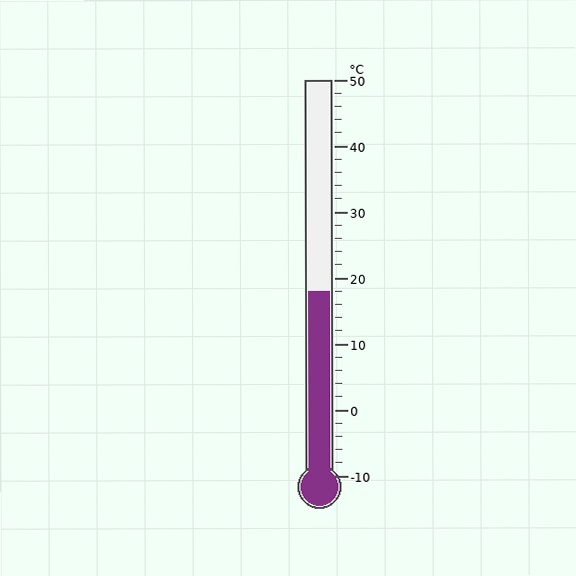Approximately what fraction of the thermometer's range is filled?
The thermometer is filled to approximately 45% of its range.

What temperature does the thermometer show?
The thermometer shows approximately 18°C.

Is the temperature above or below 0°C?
The temperature is above 0°C.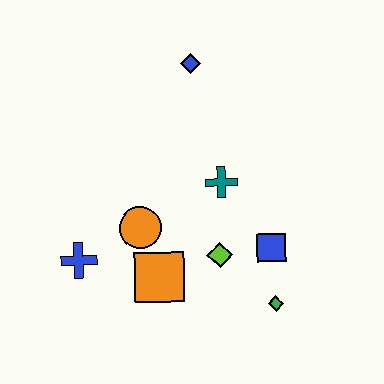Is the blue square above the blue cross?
Yes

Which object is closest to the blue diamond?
The teal cross is closest to the blue diamond.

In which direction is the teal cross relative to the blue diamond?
The teal cross is below the blue diamond.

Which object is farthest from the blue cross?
The blue diamond is farthest from the blue cross.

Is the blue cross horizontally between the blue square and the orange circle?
No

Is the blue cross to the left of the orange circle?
Yes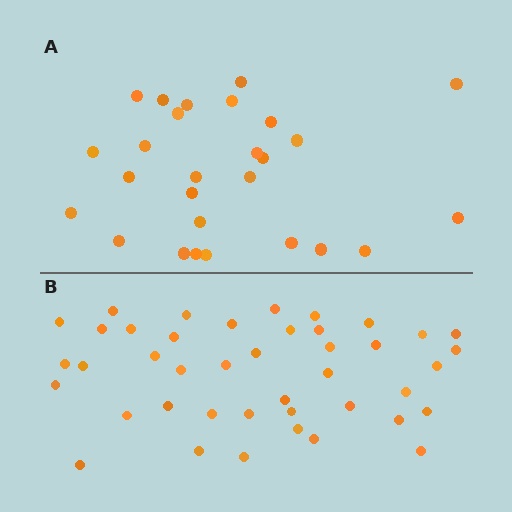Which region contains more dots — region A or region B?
Region B (the bottom region) has more dots.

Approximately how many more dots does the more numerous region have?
Region B has approximately 15 more dots than region A.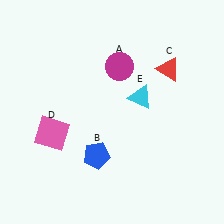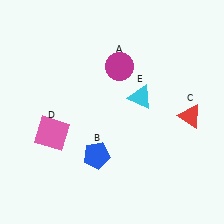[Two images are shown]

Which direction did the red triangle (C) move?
The red triangle (C) moved down.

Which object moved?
The red triangle (C) moved down.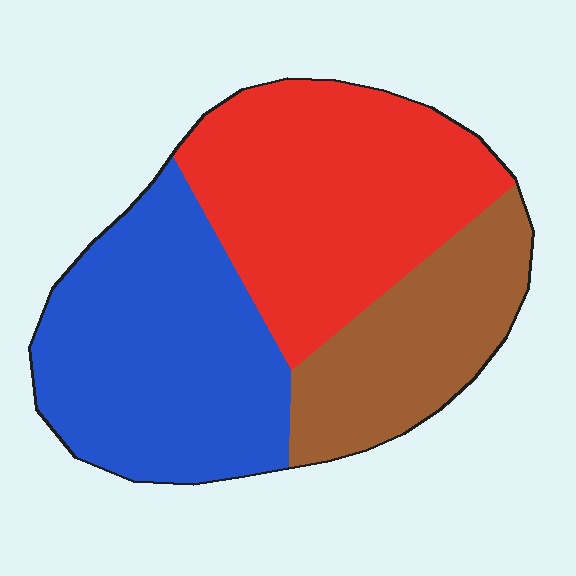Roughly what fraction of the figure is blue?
Blue takes up about three eighths (3/8) of the figure.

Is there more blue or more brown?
Blue.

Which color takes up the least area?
Brown, at roughly 25%.